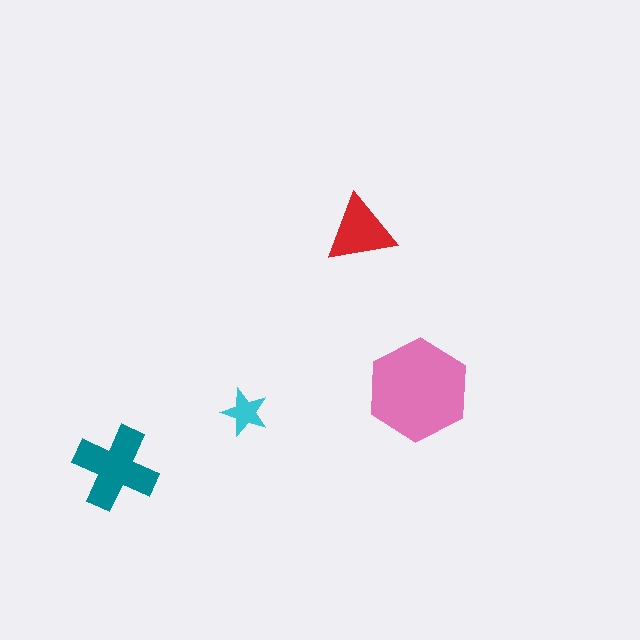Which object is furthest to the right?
The pink hexagon is rightmost.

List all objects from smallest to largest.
The cyan star, the red triangle, the teal cross, the pink hexagon.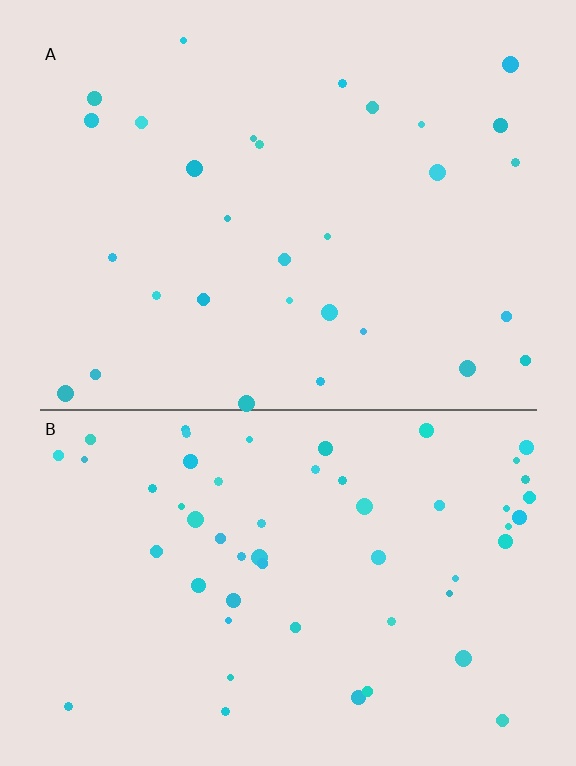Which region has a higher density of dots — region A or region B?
B (the bottom).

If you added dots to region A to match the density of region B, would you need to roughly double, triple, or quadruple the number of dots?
Approximately double.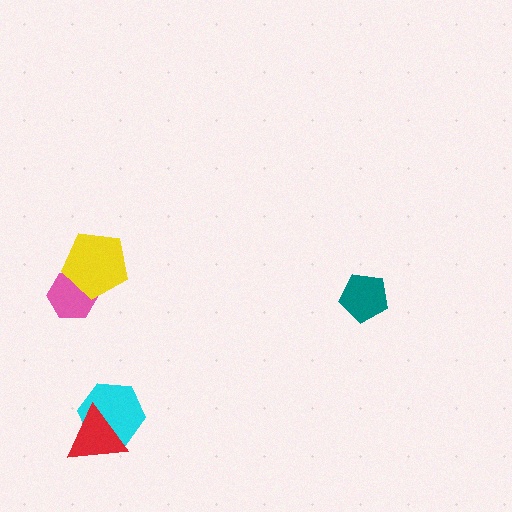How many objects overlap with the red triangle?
1 object overlaps with the red triangle.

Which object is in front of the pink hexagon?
The yellow pentagon is in front of the pink hexagon.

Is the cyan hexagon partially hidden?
Yes, it is partially covered by another shape.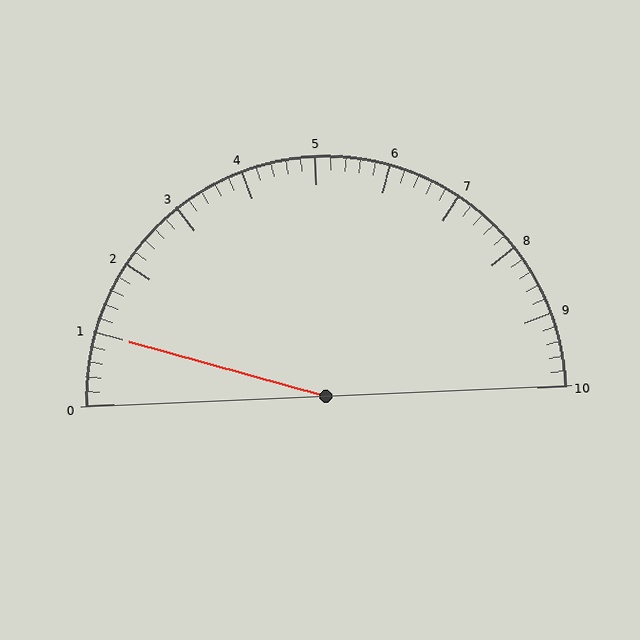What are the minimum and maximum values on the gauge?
The gauge ranges from 0 to 10.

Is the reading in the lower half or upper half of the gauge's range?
The reading is in the lower half of the range (0 to 10).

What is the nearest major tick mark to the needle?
The nearest major tick mark is 1.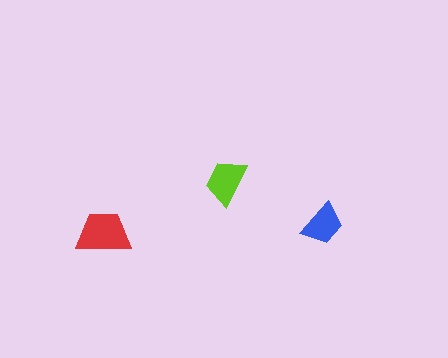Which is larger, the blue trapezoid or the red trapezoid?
The red one.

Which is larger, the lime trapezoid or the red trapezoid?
The red one.